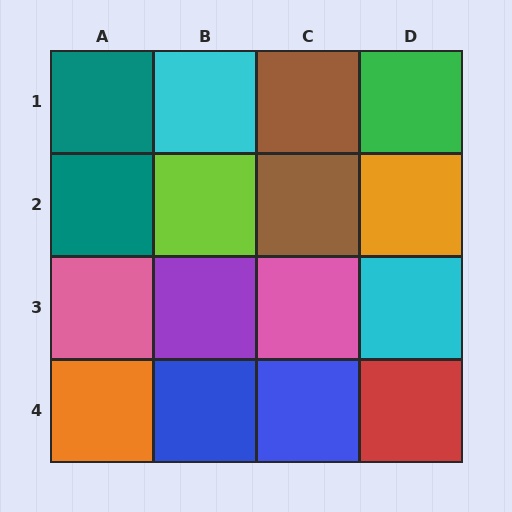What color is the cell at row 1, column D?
Green.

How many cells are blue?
2 cells are blue.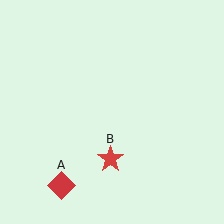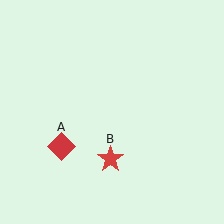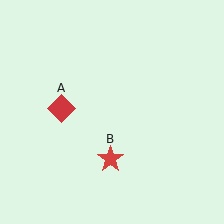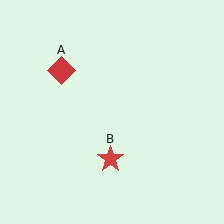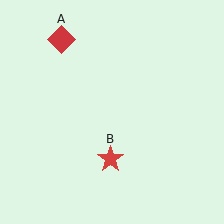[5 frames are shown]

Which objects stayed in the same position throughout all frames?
Red star (object B) remained stationary.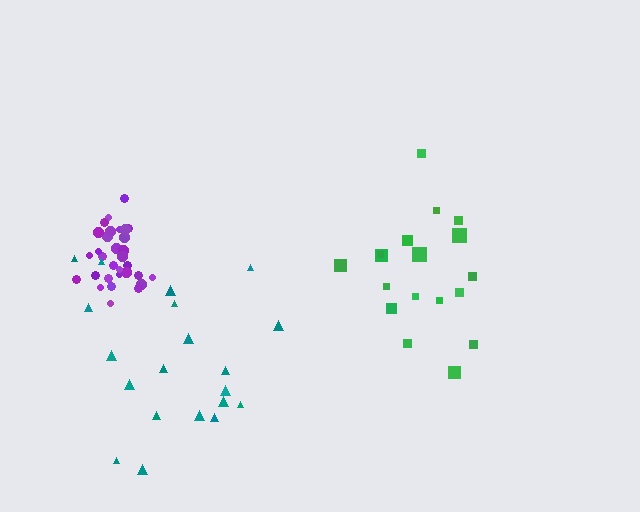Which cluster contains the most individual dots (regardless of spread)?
Purple (31).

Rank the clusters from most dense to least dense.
purple, green, teal.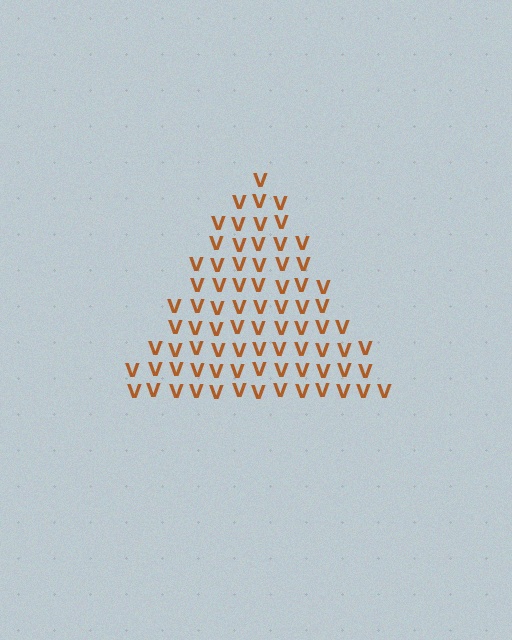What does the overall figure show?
The overall figure shows a triangle.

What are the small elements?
The small elements are letter V's.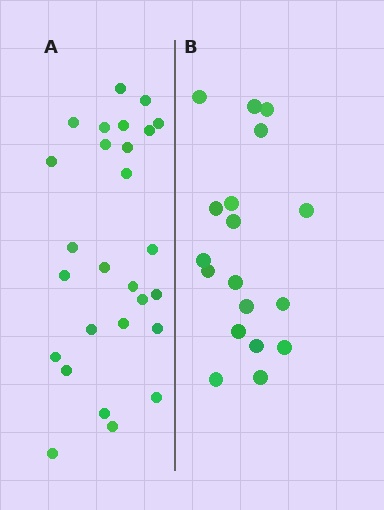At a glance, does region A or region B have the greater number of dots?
Region A (the left region) has more dots.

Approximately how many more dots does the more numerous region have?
Region A has roughly 8 or so more dots than region B.